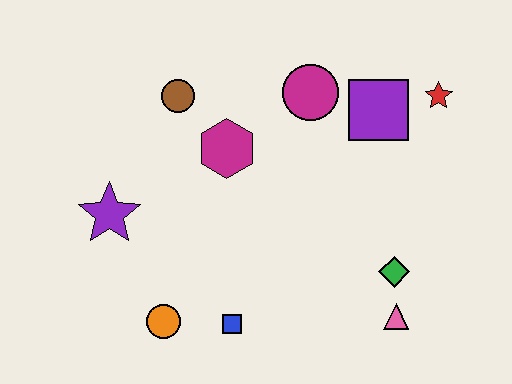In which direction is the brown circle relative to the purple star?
The brown circle is above the purple star.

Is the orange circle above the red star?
No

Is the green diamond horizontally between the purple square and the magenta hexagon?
No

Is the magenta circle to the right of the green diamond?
No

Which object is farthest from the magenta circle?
The orange circle is farthest from the magenta circle.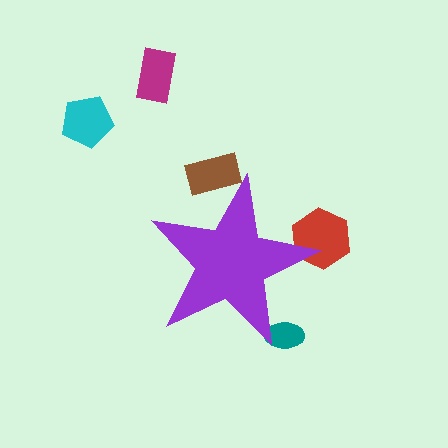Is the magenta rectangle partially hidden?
No, the magenta rectangle is fully visible.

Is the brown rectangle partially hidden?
Yes, the brown rectangle is partially hidden behind the purple star.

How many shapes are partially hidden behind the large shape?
3 shapes are partially hidden.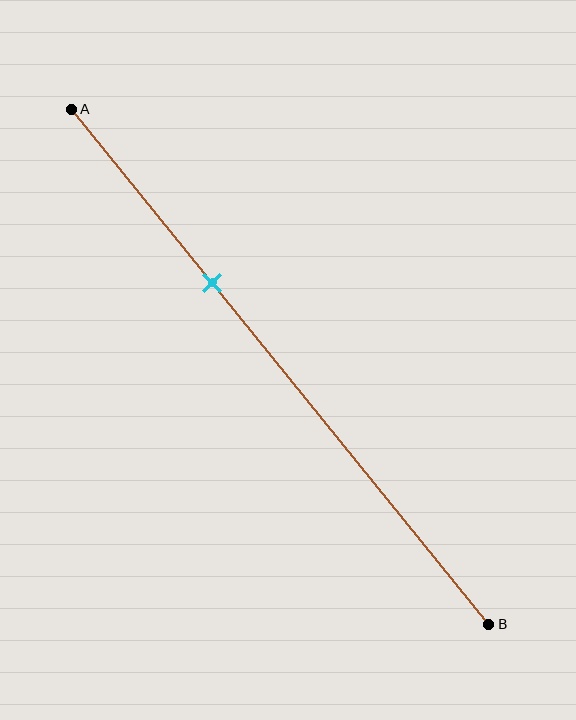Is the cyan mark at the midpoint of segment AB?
No, the mark is at about 35% from A, not at the 50% midpoint.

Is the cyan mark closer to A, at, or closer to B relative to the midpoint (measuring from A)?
The cyan mark is closer to point A than the midpoint of segment AB.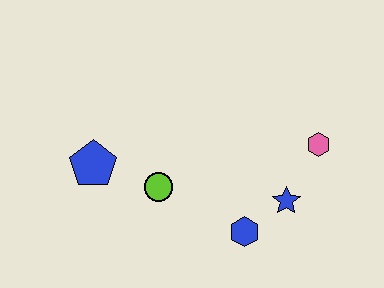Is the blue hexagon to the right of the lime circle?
Yes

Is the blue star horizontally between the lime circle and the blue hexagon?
No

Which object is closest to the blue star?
The blue hexagon is closest to the blue star.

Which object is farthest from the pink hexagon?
The blue pentagon is farthest from the pink hexagon.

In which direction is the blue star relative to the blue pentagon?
The blue star is to the right of the blue pentagon.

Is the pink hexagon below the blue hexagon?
No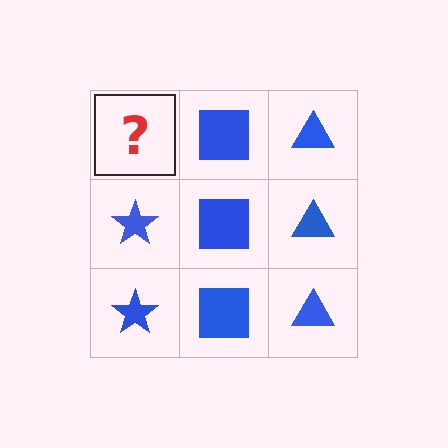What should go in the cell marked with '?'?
The missing cell should contain a blue star.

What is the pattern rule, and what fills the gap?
The rule is that each column has a consistent shape. The gap should be filled with a blue star.